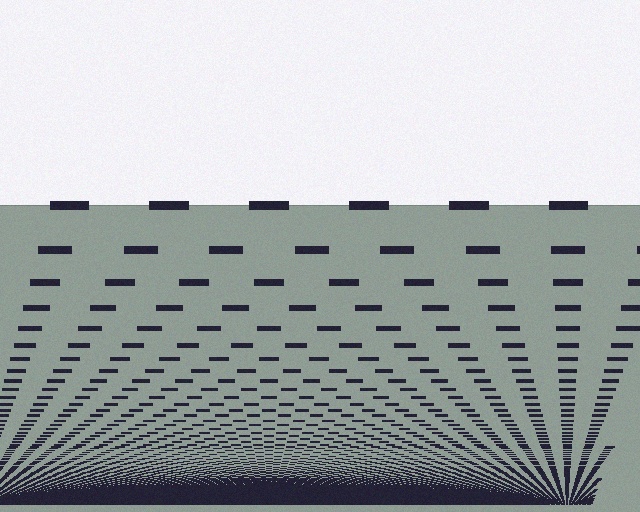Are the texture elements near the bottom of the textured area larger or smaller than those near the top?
Smaller. The gradient is inverted — elements near the bottom are smaller and denser.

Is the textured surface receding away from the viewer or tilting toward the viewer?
The surface appears to tilt toward the viewer. Texture elements get larger and sparser toward the top.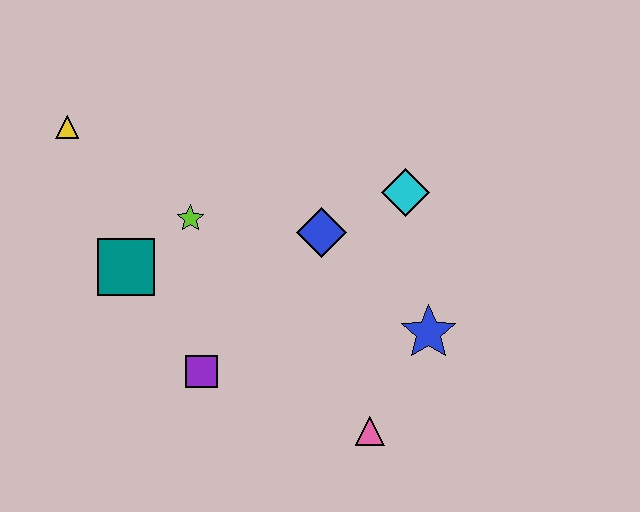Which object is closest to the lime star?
The teal square is closest to the lime star.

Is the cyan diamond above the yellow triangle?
No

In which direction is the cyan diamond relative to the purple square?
The cyan diamond is to the right of the purple square.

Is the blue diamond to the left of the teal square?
No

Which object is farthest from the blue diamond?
The yellow triangle is farthest from the blue diamond.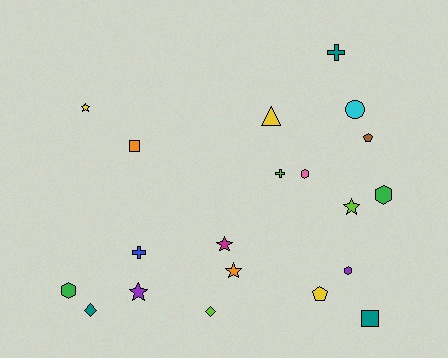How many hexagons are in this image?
There are 4 hexagons.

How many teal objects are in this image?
There are 3 teal objects.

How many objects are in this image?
There are 20 objects.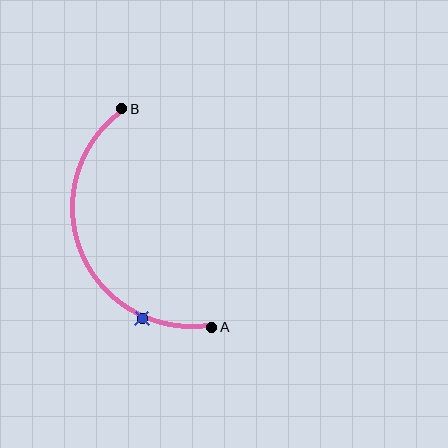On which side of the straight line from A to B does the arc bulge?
The arc bulges to the left of the straight line connecting A and B.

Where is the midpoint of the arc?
The arc midpoint is the point on the curve farthest from the straight line joining A and B. It sits to the left of that line.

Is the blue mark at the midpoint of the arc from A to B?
No. The blue mark lies on the arc but is closer to endpoint A. The arc midpoint would be at the point on the curve equidistant along the arc from both A and B.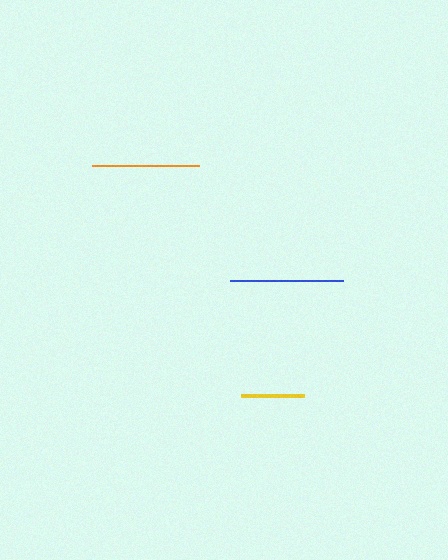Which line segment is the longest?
The blue line is the longest at approximately 112 pixels.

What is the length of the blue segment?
The blue segment is approximately 112 pixels long.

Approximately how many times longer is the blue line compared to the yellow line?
The blue line is approximately 1.8 times the length of the yellow line.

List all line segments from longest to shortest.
From longest to shortest: blue, orange, yellow.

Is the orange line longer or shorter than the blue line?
The blue line is longer than the orange line.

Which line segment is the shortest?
The yellow line is the shortest at approximately 64 pixels.